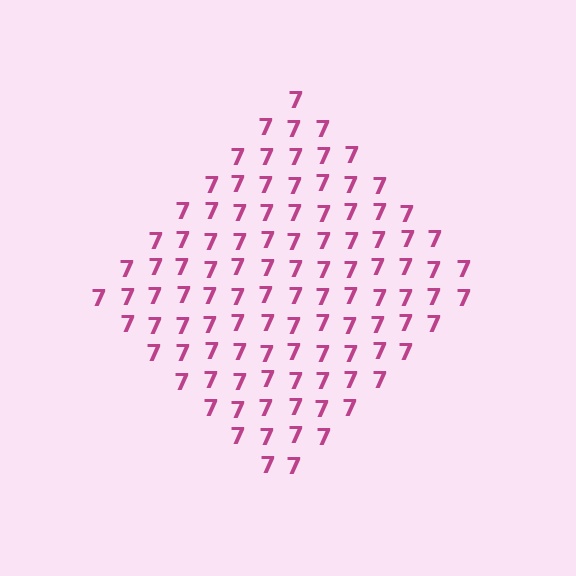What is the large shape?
The large shape is a diamond.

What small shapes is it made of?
It is made of small digit 7's.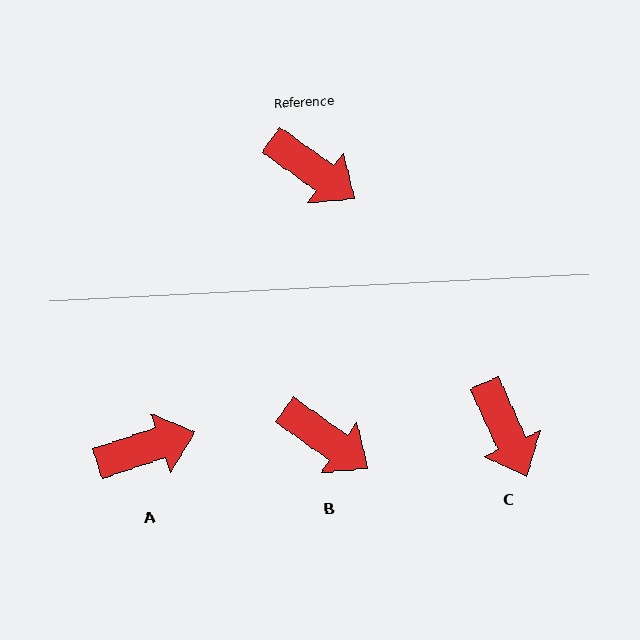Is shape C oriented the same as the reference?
No, it is off by about 30 degrees.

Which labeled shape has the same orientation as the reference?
B.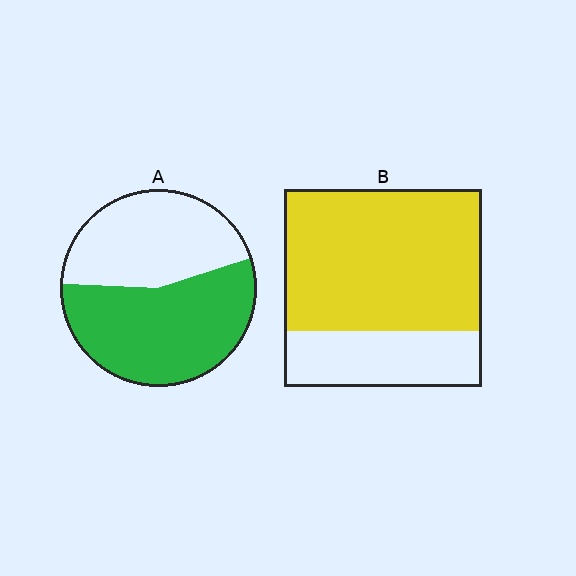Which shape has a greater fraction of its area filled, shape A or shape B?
Shape B.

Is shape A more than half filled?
Yes.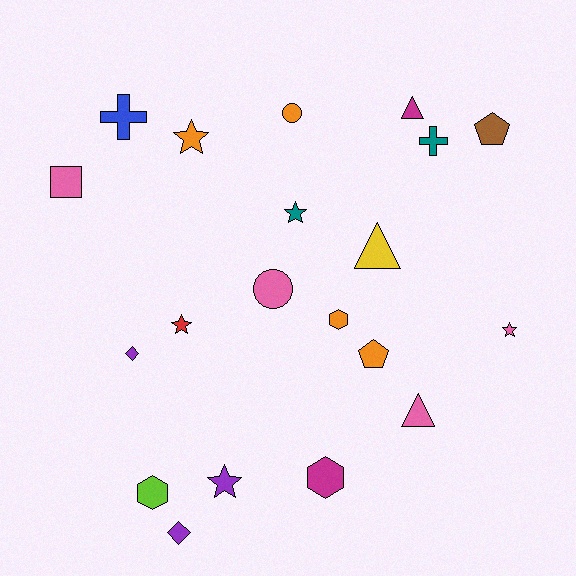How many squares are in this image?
There is 1 square.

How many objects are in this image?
There are 20 objects.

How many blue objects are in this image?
There is 1 blue object.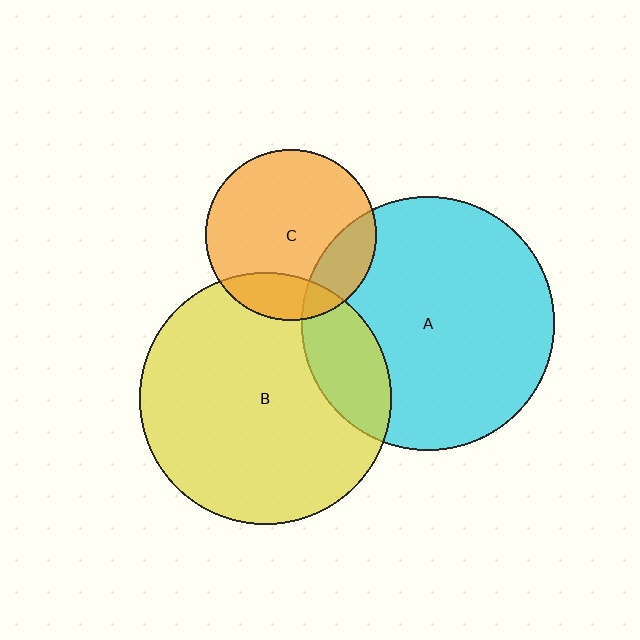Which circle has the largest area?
Circle A (cyan).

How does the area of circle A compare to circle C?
Approximately 2.2 times.